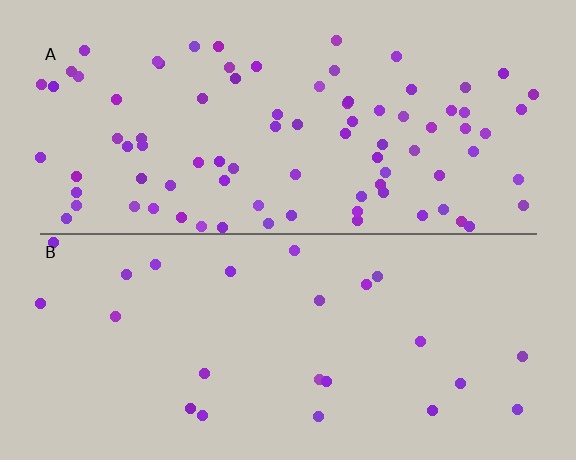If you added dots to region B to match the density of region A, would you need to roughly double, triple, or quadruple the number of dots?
Approximately quadruple.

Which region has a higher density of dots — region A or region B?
A (the top).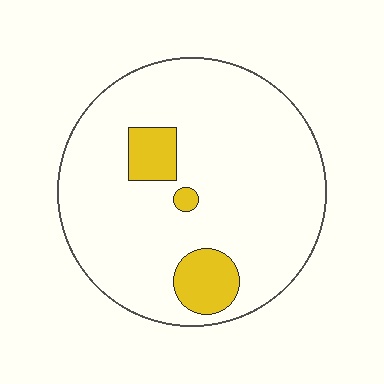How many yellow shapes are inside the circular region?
3.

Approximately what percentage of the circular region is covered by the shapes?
Approximately 10%.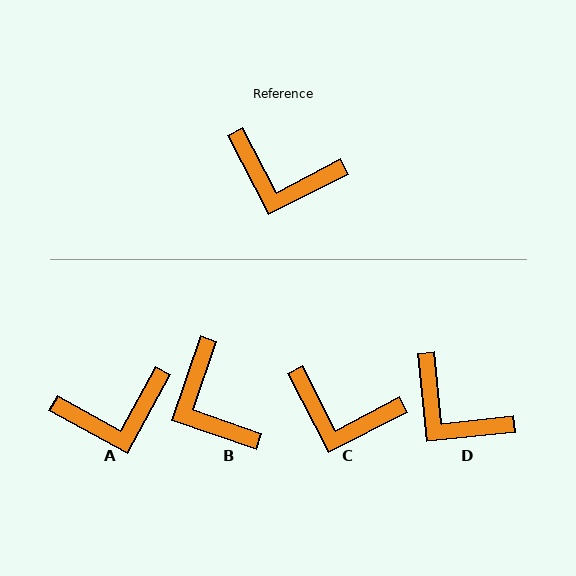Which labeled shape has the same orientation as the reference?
C.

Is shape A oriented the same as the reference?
No, it is off by about 35 degrees.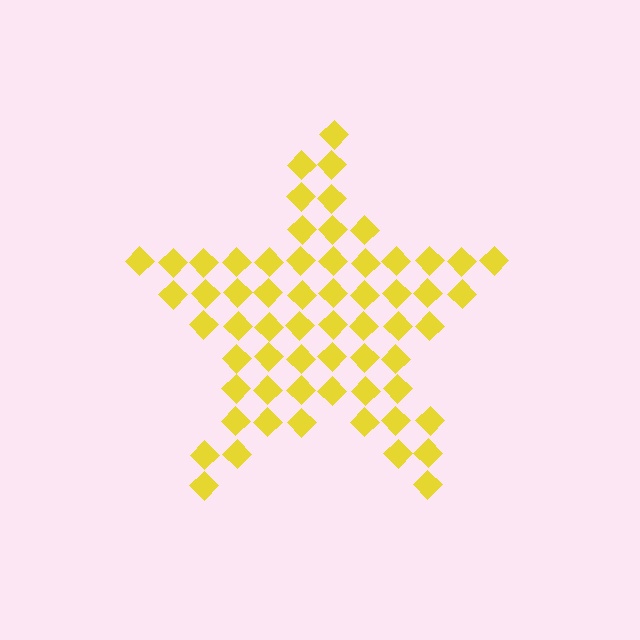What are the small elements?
The small elements are diamonds.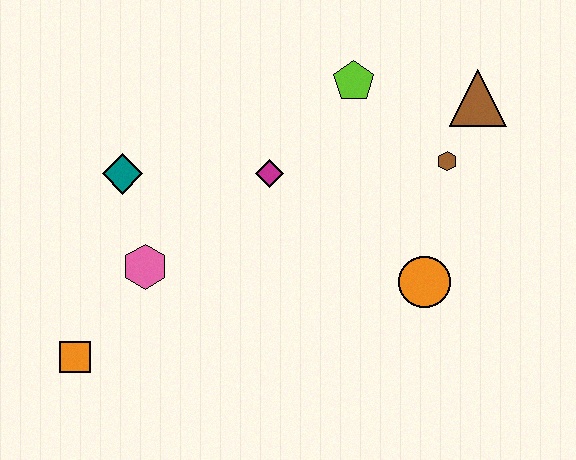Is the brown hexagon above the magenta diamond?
Yes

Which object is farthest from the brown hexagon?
The orange square is farthest from the brown hexagon.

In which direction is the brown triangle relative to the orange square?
The brown triangle is to the right of the orange square.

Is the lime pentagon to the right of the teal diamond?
Yes